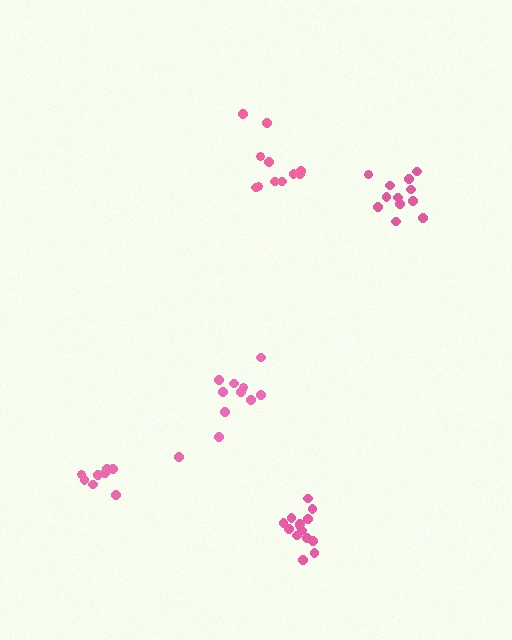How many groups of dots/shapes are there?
There are 5 groups.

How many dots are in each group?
Group 1: 14 dots, Group 2: 12 dots, Group 3: 9 dots, Group 4: 10 dots, Group 5: 12 dots (57 total).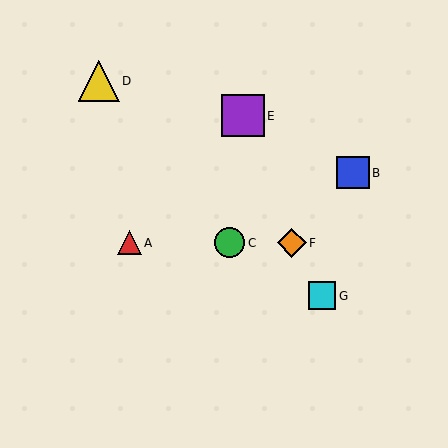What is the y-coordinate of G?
Object G is at y≈296.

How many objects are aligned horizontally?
3 objects (A, C, F) are aligned horizontally.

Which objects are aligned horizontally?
Objects A, C, F are aligned horizontally.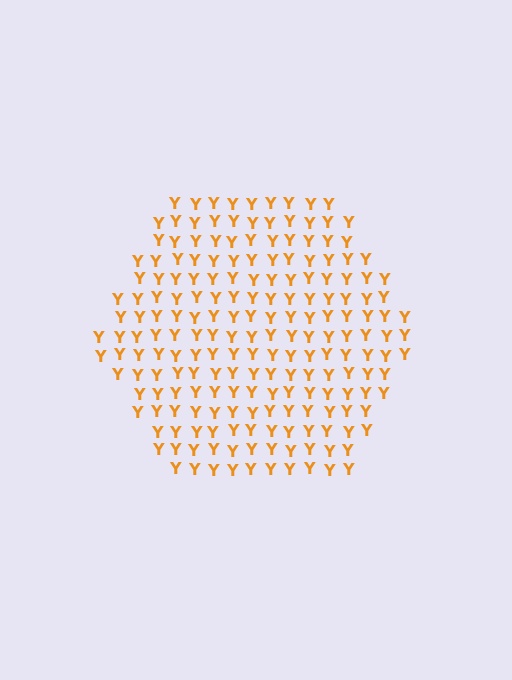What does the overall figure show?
The overall figure shows a hexagon.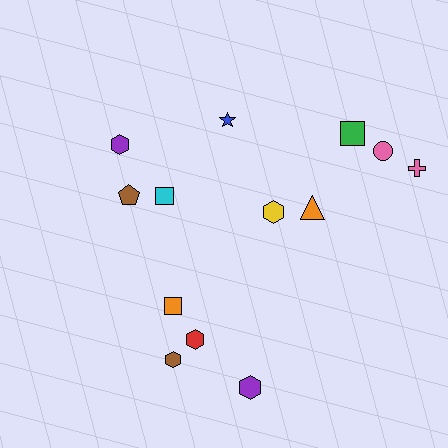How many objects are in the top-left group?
There are 3 objects.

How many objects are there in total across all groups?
There are 13 objects.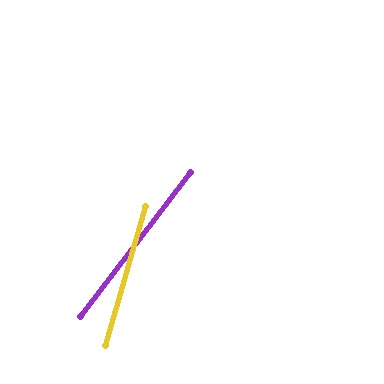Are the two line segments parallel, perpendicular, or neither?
Neither parallel nor perpendicular — they differ by about 21°.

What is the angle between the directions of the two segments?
Approximately 21 degrees.